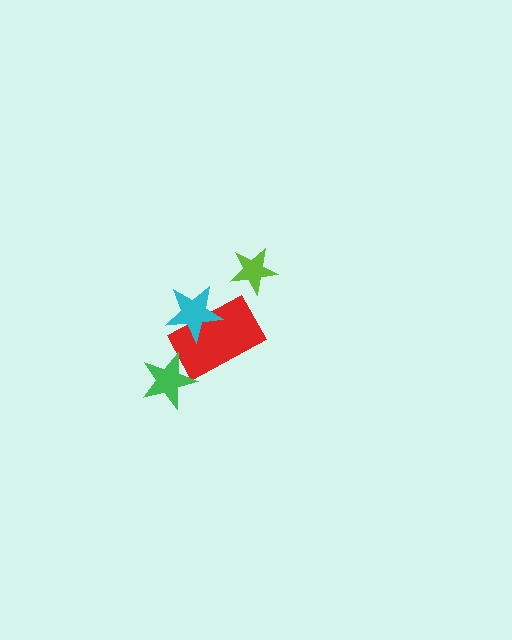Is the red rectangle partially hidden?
Yes, it is partially covered by another shape.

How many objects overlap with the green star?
1 object overlaps with the green star.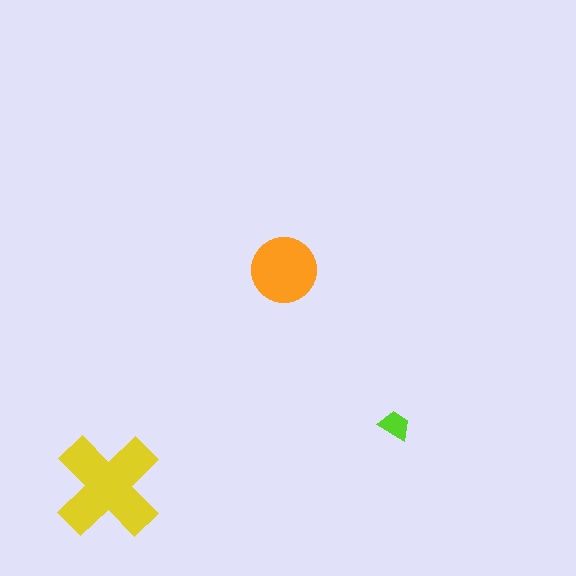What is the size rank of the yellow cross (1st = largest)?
1st.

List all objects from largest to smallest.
The yellow cross, the orange circle, the lime trapezoid.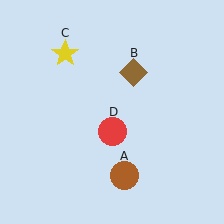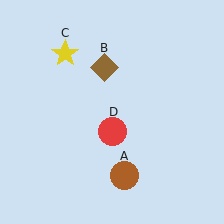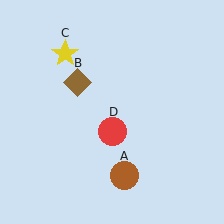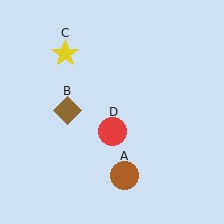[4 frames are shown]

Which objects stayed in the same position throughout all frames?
Brown circle (object A) and yellow star (object C) and red circle (object D) remained stationary.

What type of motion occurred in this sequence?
The brown diamond (object B) rotated counterclockwise around the center of the scene.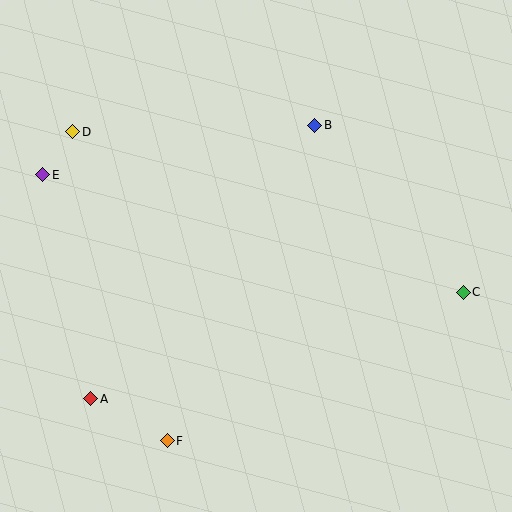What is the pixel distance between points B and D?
The distance between B and D is 242 pixels.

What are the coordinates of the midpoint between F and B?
The midpoint between F and B is at (241, 283).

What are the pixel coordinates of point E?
Point E is at (43, 175).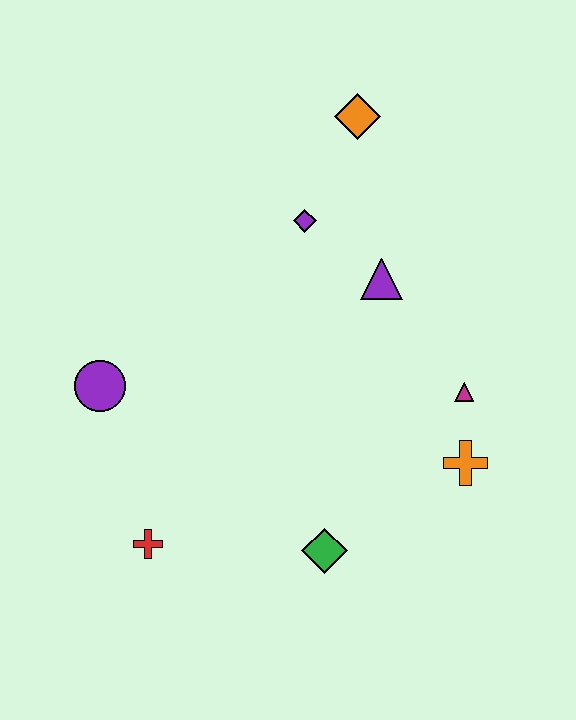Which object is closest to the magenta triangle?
The orange cross is closest to the magenta triangle.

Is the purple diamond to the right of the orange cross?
No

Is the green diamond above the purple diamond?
No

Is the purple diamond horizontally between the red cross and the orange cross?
Yes